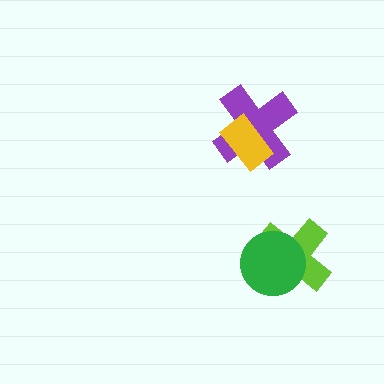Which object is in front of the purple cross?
The yellow rectangle is in front of the purple cross.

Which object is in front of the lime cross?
The green circle is in front of the lime cross.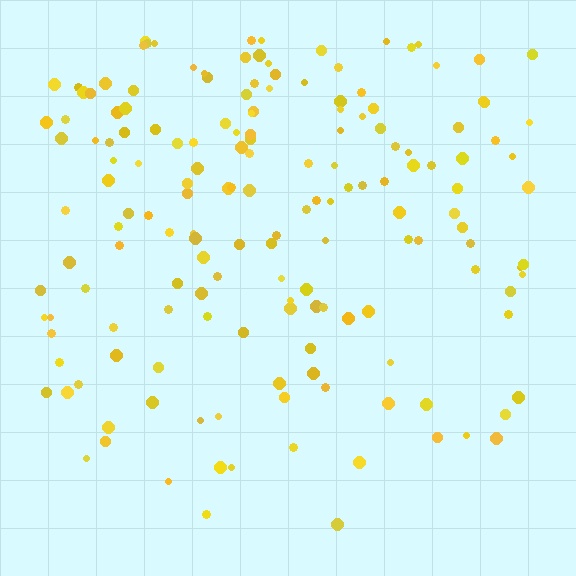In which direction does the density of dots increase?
From bottom to top, with the top side densest.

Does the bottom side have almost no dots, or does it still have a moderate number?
Still a moderate number, just noticeably fewer than the top.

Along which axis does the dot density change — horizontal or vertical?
Vertical.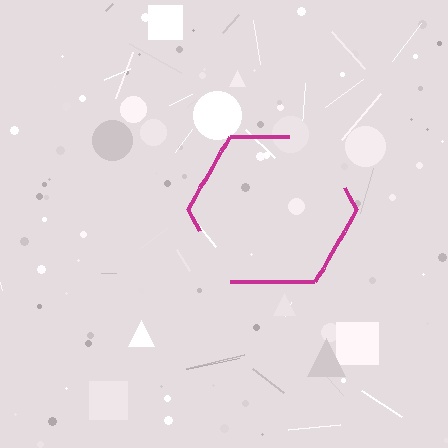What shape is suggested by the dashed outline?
The dashed outline suggests a hexagon.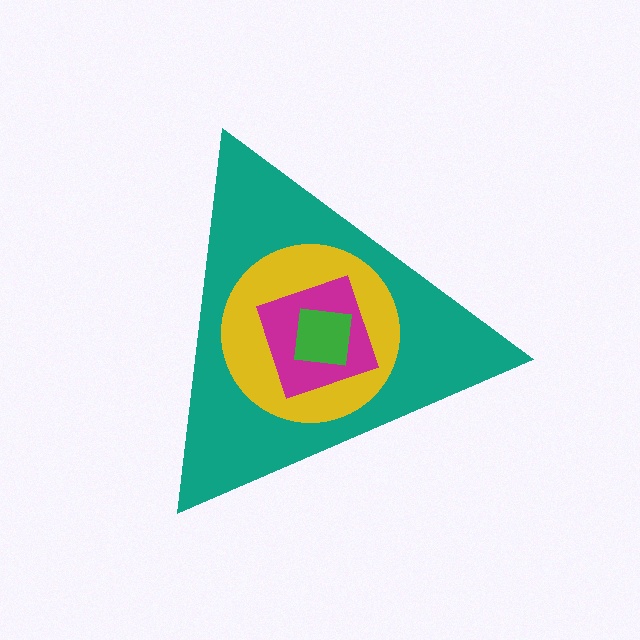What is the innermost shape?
The green square.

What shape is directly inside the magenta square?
The green square.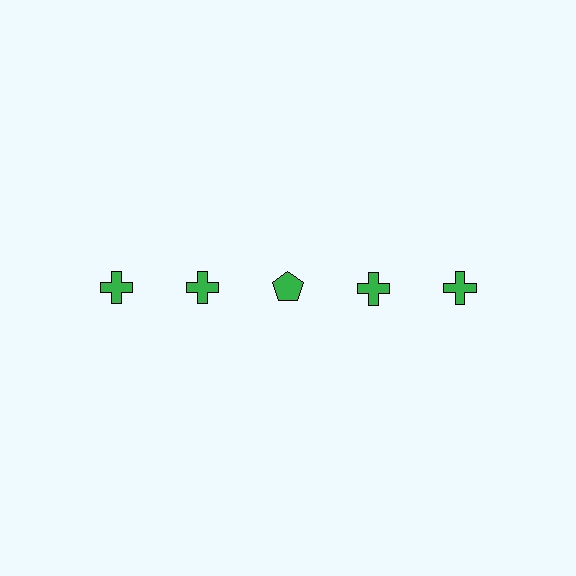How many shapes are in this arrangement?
There are 5 shapes arranged in a grid pattern.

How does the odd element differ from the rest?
It has a different shape: pentagon instead of cross.